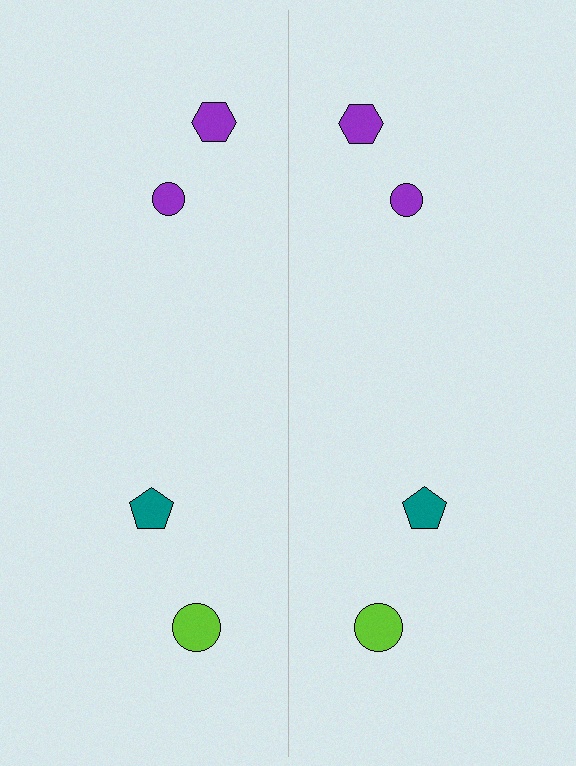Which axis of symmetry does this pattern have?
The pattern has a vertical axis of symmetry running through the center of the image.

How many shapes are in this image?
There are 8 shapes in this image.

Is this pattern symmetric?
Yes, this pattern has bilateral (reflection) symmetry.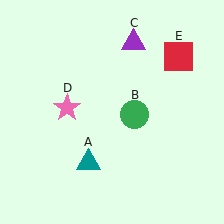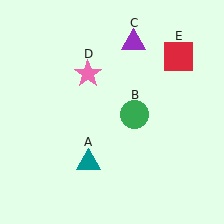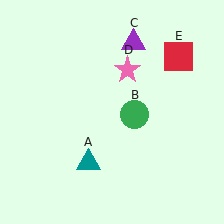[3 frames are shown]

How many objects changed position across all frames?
1 object changed position: pink star (object D).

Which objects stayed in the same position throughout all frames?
Teal triangle (object A) and green circle (object B) and purple triangle (object C) and red square (object E) remained stationary.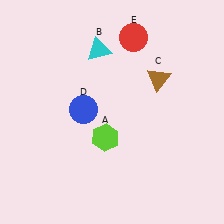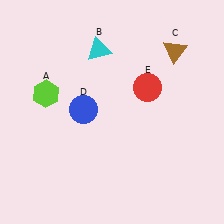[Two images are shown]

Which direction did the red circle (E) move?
The red circle (E) moved down.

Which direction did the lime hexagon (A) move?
The lime hexagon (A) moved left.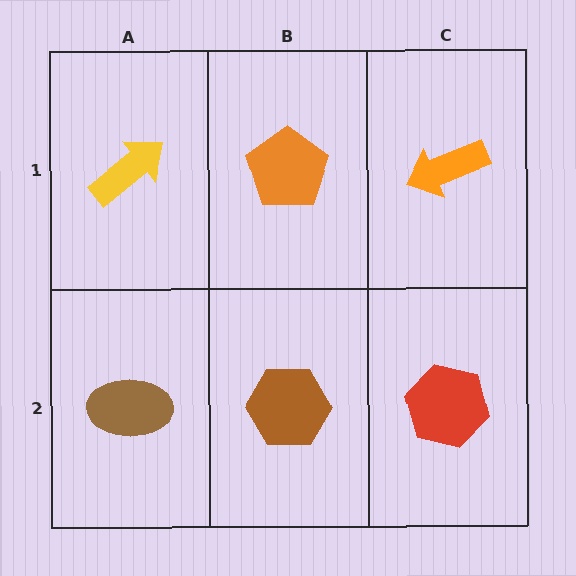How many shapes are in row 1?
3 shapes.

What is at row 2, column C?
A red hexagon.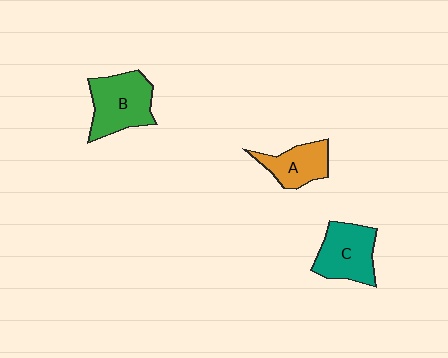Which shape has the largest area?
Shape B (green).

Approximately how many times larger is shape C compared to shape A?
Approximately 1.3 times.